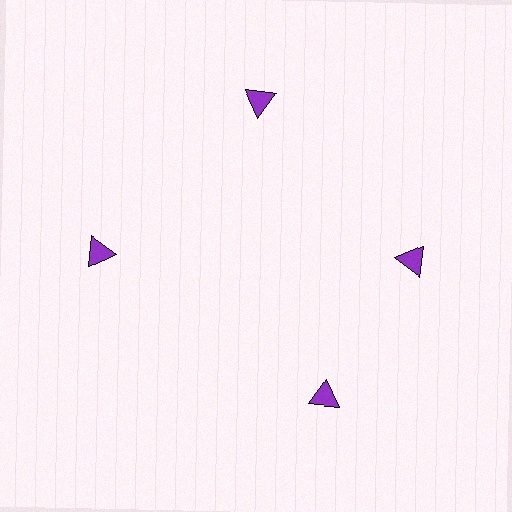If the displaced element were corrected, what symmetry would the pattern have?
It would have 4-fold rotational symmetry — the pattern would map onto itself every 90 degrees.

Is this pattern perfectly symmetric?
No. The 4 purple triangles are arranged in a ring, but one element near the 6 o'clock position is rotated out of alignment along the ring, breaking the 4-fold rotational symmetry.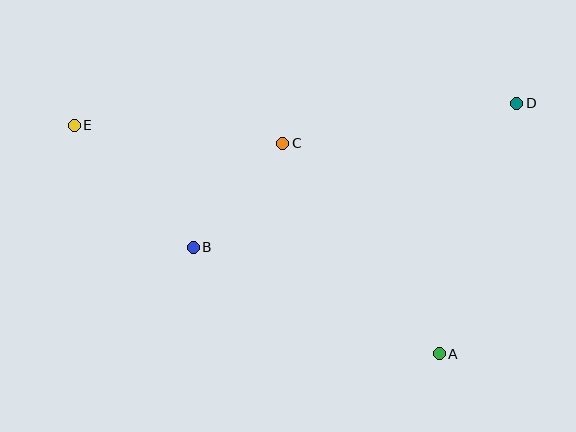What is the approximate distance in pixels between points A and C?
The distance between A and C is approximately 263 pixels.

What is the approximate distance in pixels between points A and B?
The distance between A and B is approximately 268 pixels.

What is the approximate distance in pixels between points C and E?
The distance between C and E is approximately 209 pixels.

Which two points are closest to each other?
Points B and C are closest to each other.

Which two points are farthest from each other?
Points D and E are farthest from each other.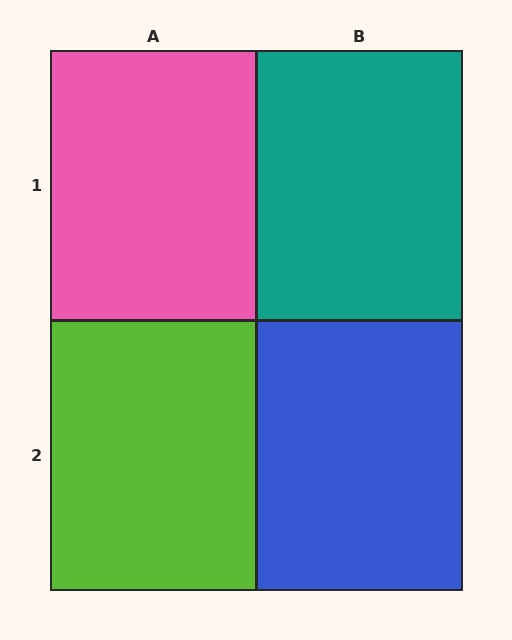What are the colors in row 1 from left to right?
Pink, teal.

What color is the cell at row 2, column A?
Lime.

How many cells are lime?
1 cell is lime.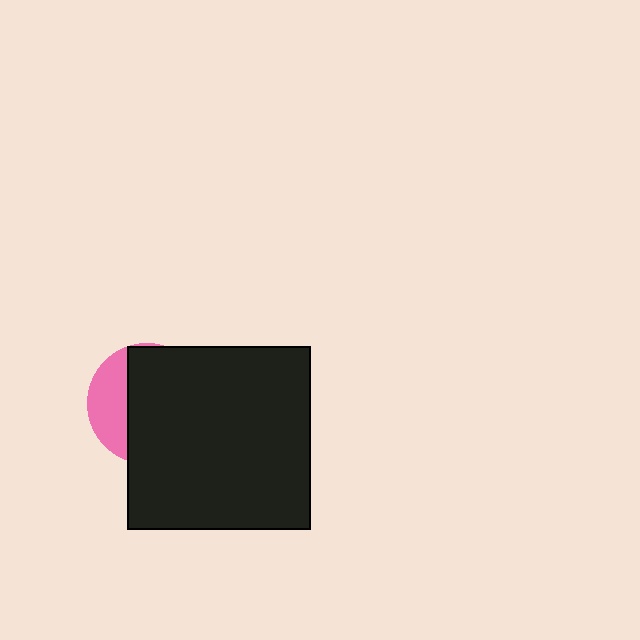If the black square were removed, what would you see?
You would see the complete pink circle.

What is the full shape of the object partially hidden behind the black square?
The partially hidden object is a pink circle.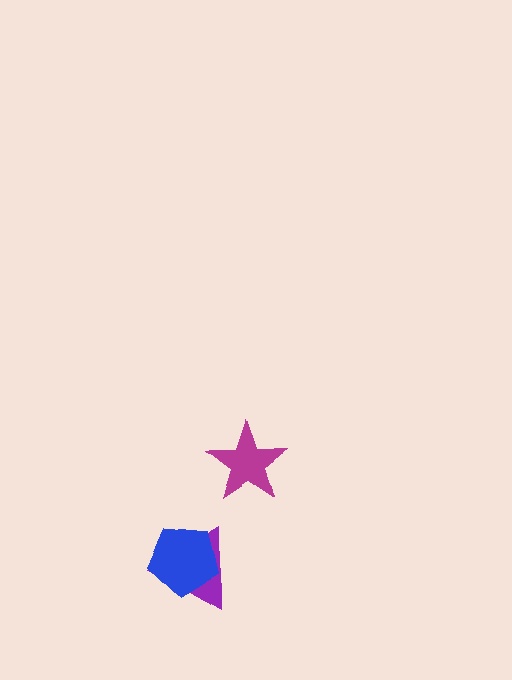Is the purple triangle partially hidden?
Yes, it is partially covered by another shape.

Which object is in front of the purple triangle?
The blue pentagon is in front of the purple triangle.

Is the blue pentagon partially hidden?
No, no other shape covers it.